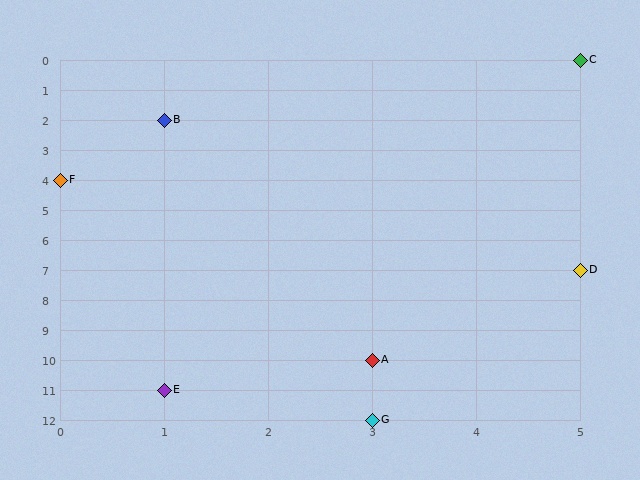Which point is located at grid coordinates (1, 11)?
Point E is at (1, 11).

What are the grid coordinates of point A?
Point A is at grid coordinates (3, 10).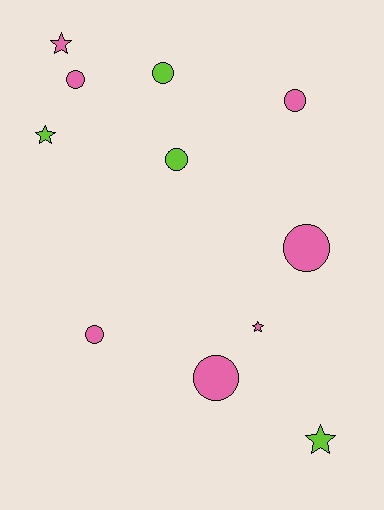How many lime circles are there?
There are 2 lime circles.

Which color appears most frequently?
Pink, with 7 objects.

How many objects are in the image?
There are 11 objects.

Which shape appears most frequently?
Circle, with 7 objects.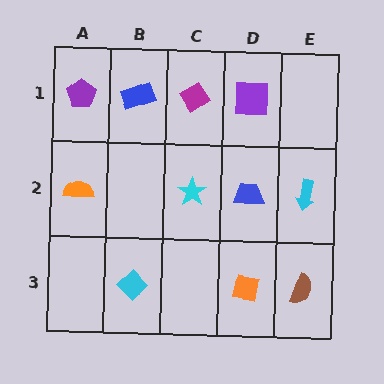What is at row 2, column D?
A blue trapezoid.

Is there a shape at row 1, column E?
No, that cell is empty.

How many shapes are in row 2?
4 shapes.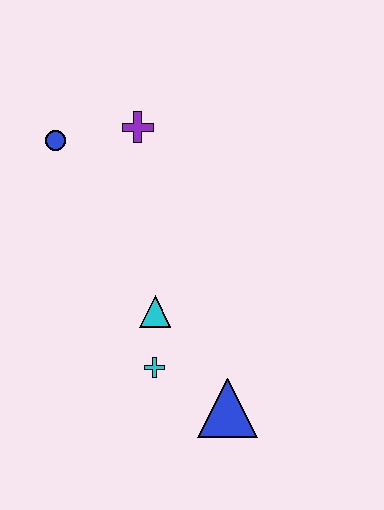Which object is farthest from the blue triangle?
The blue circle is farthest from the blue triangle.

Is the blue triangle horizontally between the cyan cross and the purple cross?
No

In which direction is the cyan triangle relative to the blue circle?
The cyan triangle is below the blue circle.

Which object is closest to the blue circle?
The purple cross is closest to the blue circle.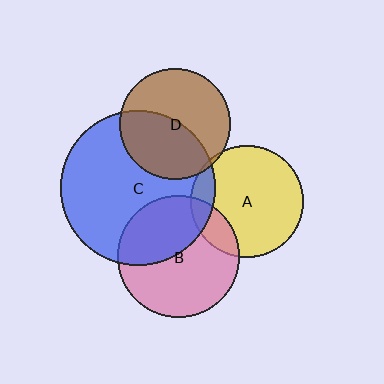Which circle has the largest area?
Circle C (blue).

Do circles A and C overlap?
Yes.